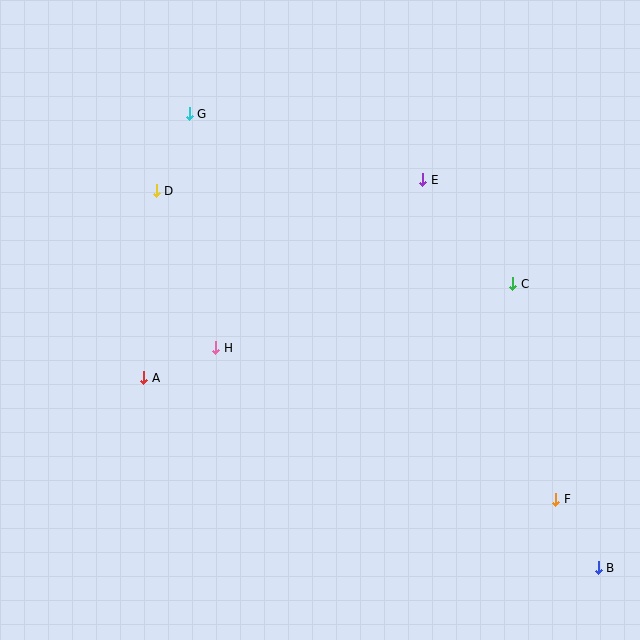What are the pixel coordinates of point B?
Point B is at (598, 568).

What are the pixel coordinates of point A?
Point A is at (144, 378).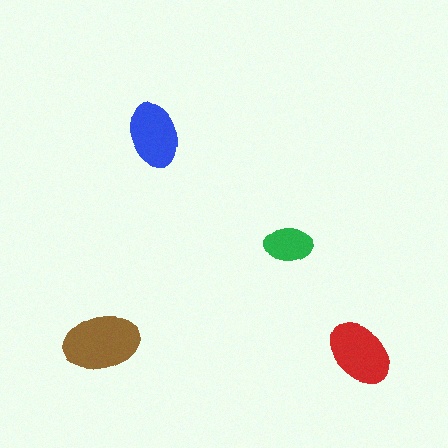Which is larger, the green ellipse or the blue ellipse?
The blue one.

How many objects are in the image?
There are 4 objects in the image.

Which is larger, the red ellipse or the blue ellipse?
The red one.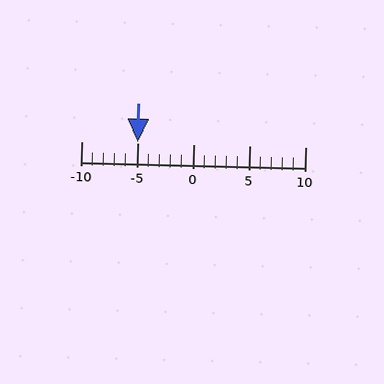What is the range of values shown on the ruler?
The ruler shows values from -10 to 10.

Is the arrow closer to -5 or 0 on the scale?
The arrow is closer to -5.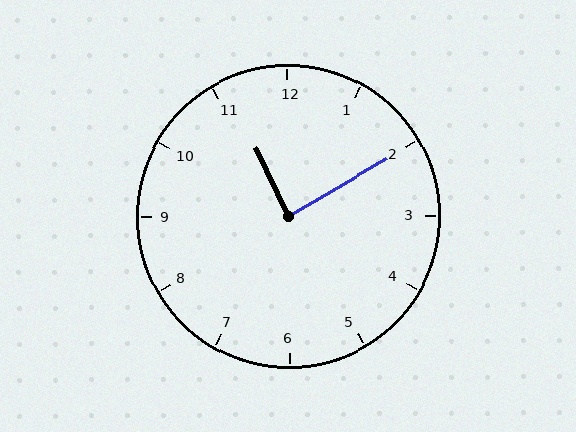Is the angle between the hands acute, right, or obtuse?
It is right.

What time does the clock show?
11:10.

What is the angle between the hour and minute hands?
Approximately 85 degrees.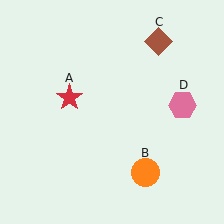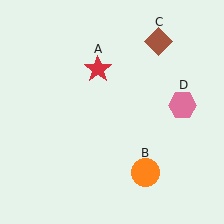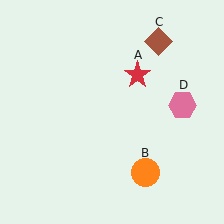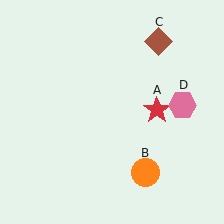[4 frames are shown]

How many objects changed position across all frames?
1 object changed position: red star (object A).